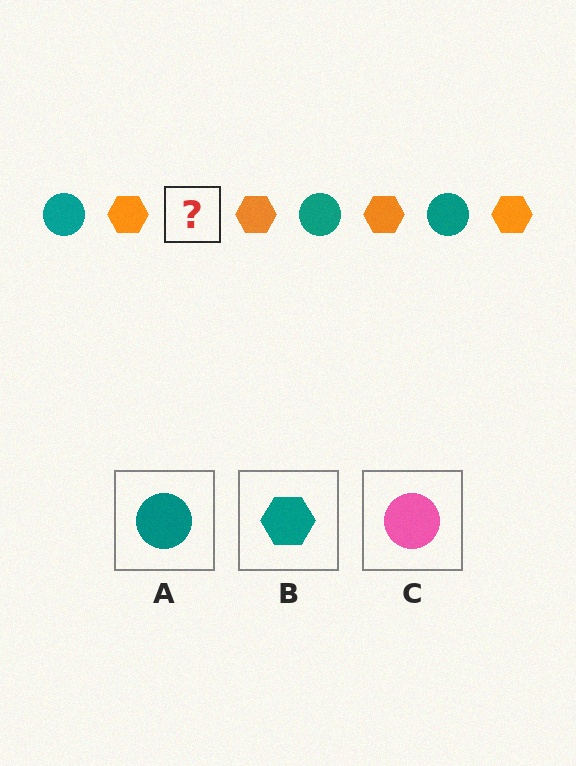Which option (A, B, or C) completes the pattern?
A.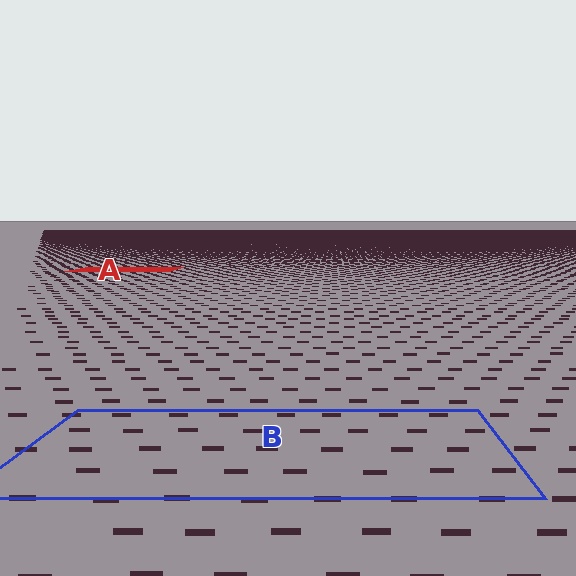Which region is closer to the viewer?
Region B is closer. The texture elements there are larger and more spread out.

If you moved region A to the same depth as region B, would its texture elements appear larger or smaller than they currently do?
They would appear larger. At a closer depth, the same texture elements are projected at a bigger on-screen size.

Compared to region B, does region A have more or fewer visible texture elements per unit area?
Region A has more texture elements per unit area — they are packed more densely because it is farther away.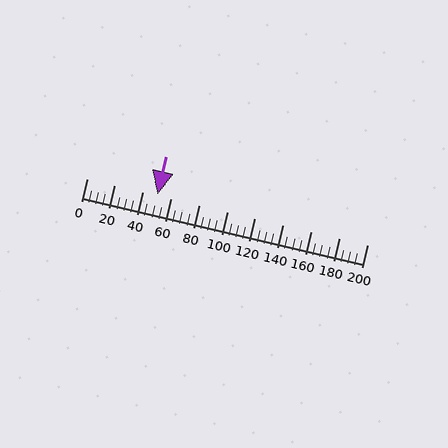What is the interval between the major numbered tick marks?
The major tick marks are spaced 20 units apart.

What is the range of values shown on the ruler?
The ruler shows values from 0 to 200.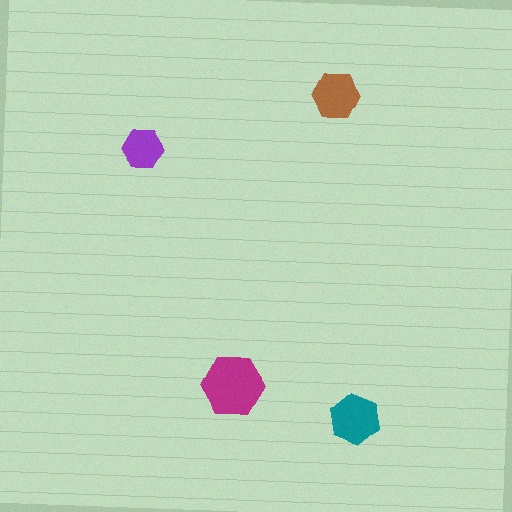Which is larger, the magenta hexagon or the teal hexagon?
The magenta one.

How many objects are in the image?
There are 4 objects in the image.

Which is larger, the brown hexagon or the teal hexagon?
The teal one.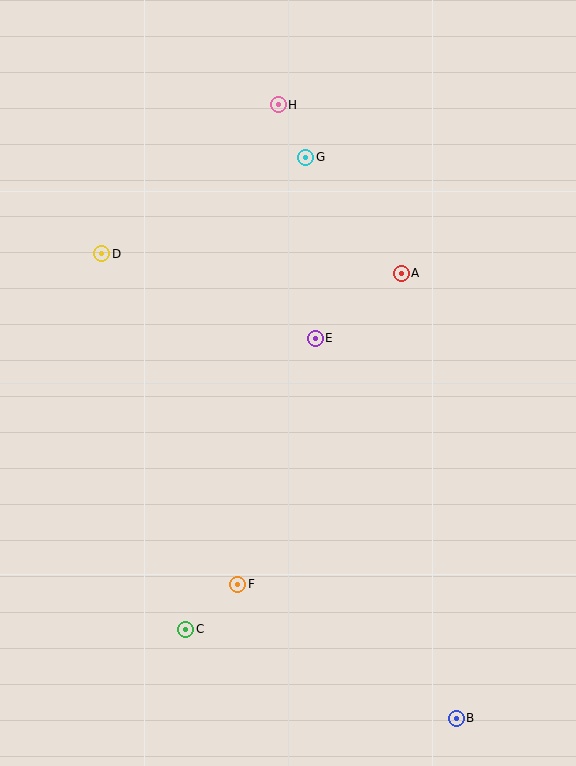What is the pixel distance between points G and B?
The distance between G and B is 581 pixels.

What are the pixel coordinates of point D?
Point D is at (102, 254).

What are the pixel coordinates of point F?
Point F is at (238, 584).